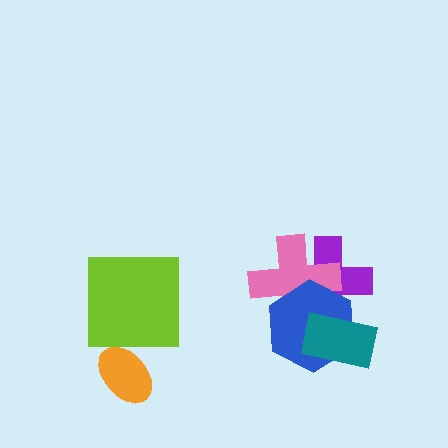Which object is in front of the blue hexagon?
The teal rectangle is in front of the blue hexagon.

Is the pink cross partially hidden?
Yes, it is partially covered by another shape.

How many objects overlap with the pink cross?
2 objects overlap with the pink cross.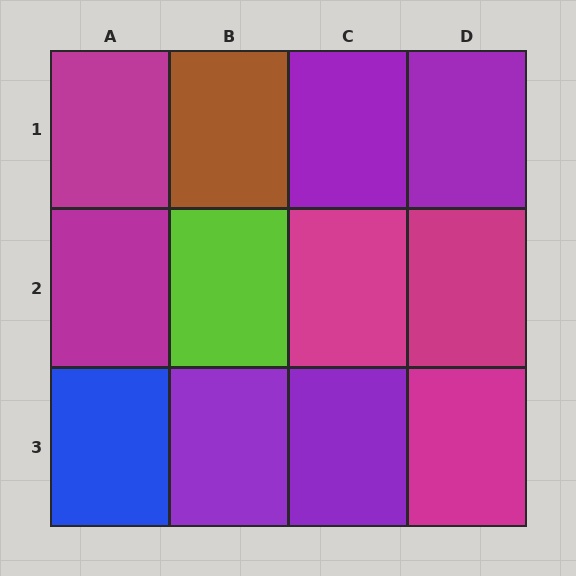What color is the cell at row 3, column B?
Purple.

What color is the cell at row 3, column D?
Magenta.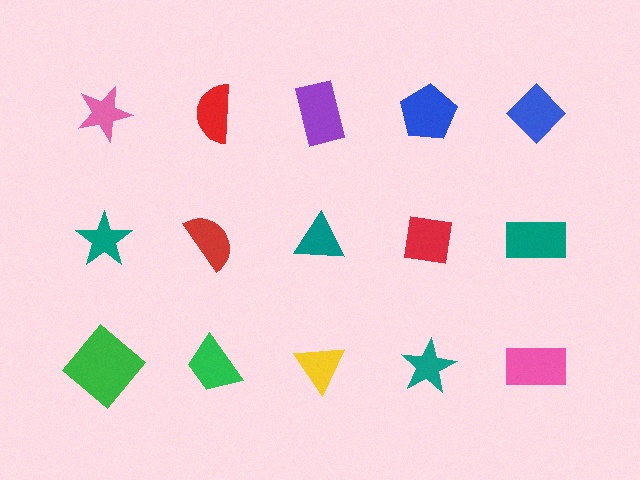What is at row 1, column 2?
A red semicircle.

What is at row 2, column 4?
A red square.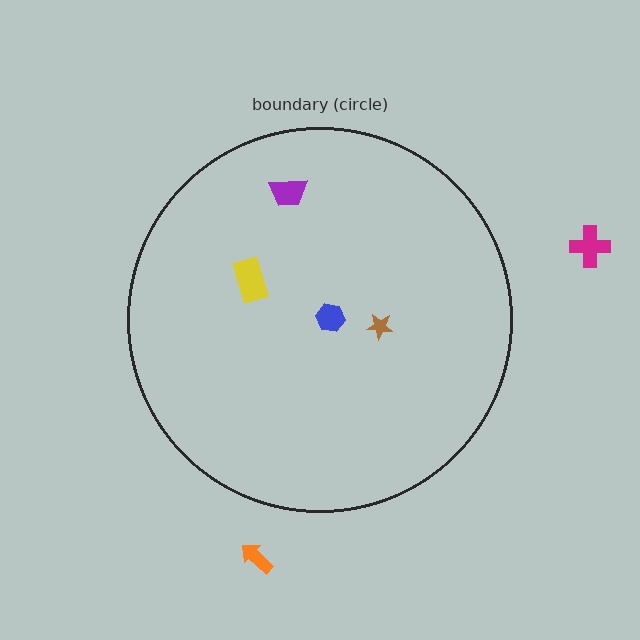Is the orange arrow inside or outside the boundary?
Outside.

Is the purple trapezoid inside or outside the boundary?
Inside.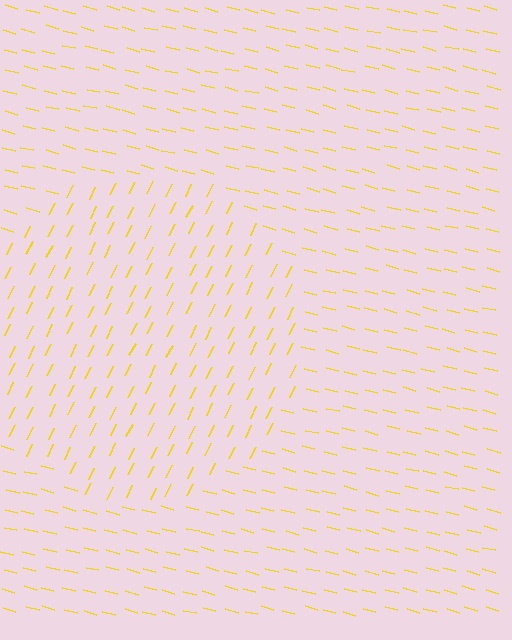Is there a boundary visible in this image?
Yes, there is a texture boundary formed by a change in line orientation.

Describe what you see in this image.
The image is filled with small yellow line segments. A circle region in the image has lines oriented differently from the surrounding lines, creating a visible texture boundary.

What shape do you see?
I see a circle.